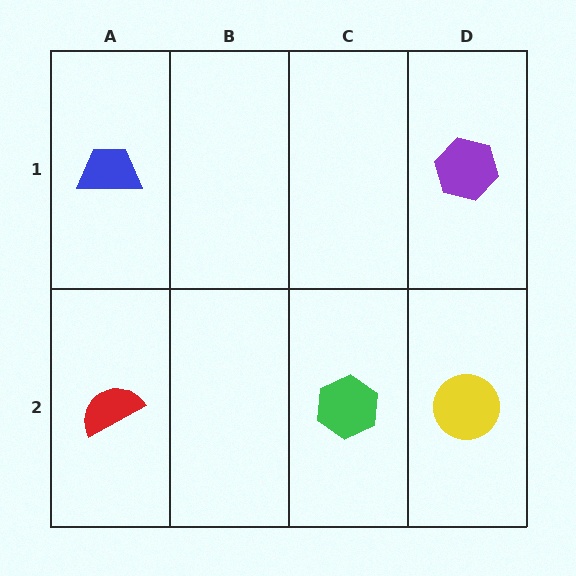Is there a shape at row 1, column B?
No, that cell is empty.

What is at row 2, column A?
A red semicircle.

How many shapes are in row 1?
2 shapes.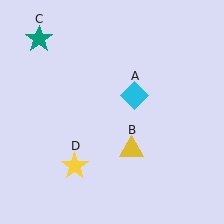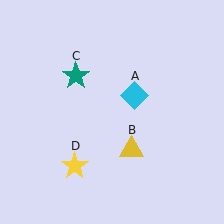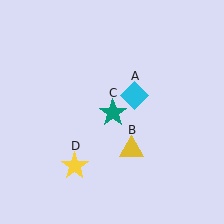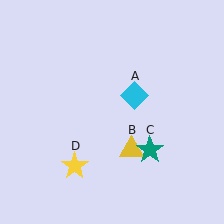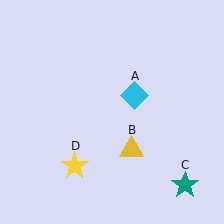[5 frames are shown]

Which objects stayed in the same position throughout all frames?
Cyan diamond (object A) and yellow triangle (object B) and yellow star (object D) remained stationary.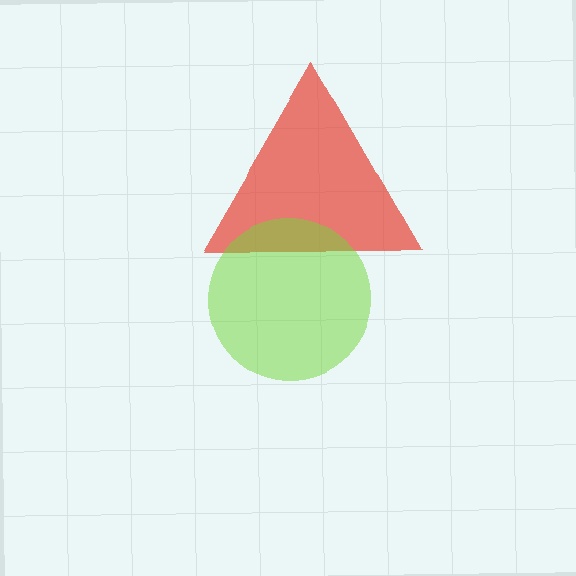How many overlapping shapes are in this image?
There are 2 overlapping shapes in the image.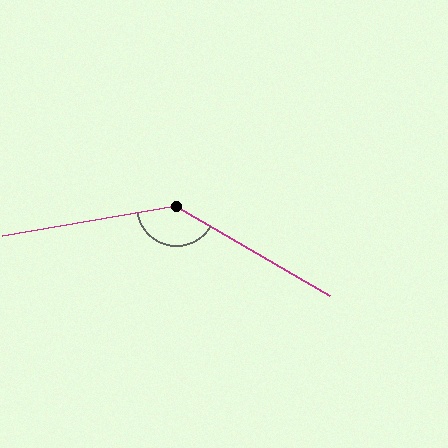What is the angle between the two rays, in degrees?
Approximately 140 degrees.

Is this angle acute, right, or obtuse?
It is obtuse.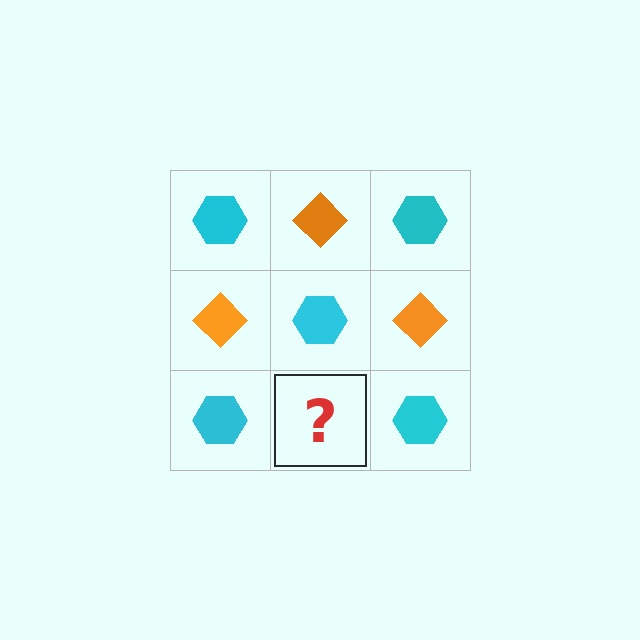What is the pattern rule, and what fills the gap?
The rule is that it alternates cyan hexagon and orange diamond in a checkerboard pattern. The gap should be filled with an orange diamond.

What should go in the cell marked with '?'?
The missing cell should contain an orange diamond.